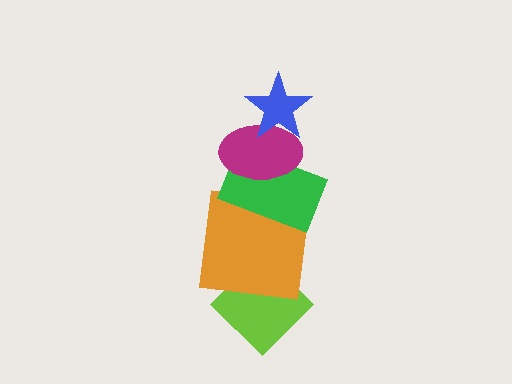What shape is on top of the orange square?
The green rectangle is on top of the orange square.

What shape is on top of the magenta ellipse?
The blue star is on top of the magenta ellipse.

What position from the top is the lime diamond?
The lime diamond is 5th from the top.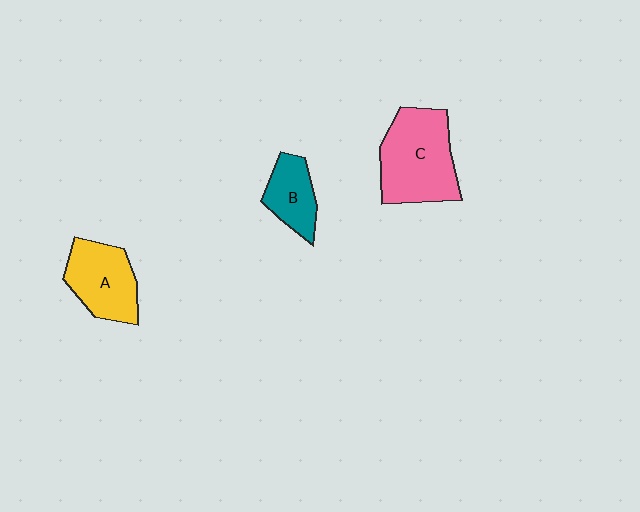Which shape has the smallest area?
Shape B (teal).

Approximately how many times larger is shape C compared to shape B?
Approximately 2.0 times.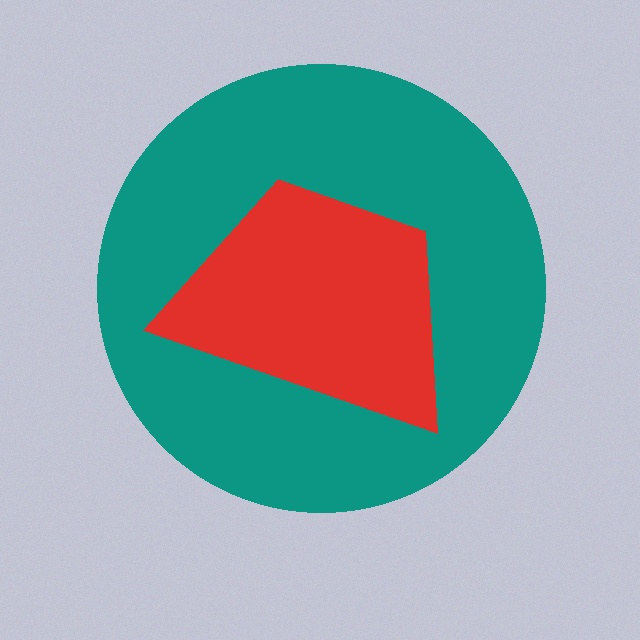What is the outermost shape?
The teal circle.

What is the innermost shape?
The red trapezoid.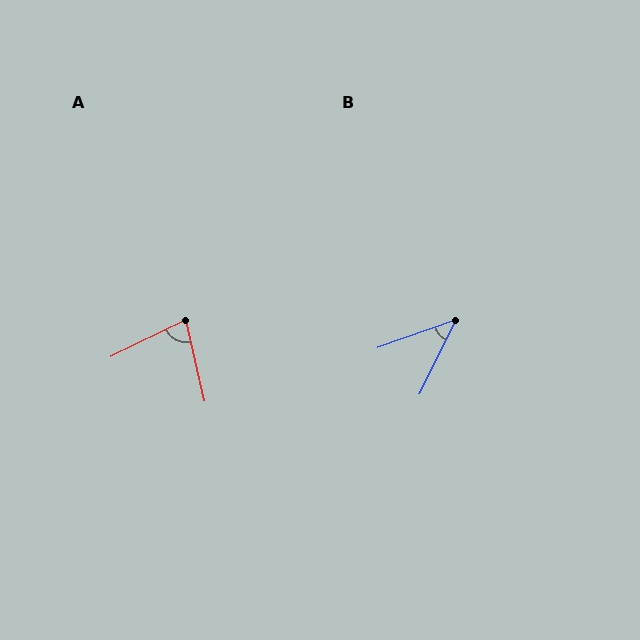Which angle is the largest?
A, at approximately 77 degrees.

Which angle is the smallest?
B, at approximately 44 degrees.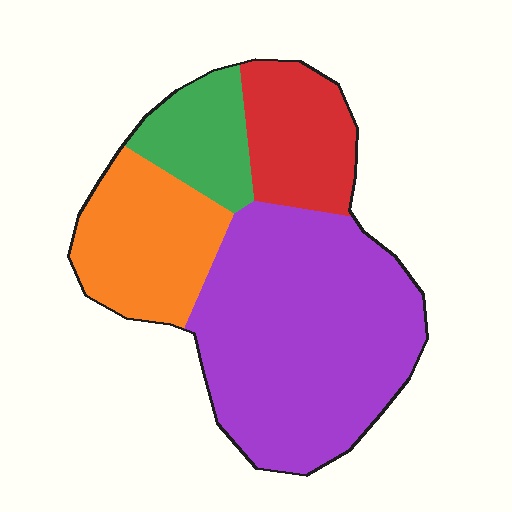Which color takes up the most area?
Purple, at roughly 50%.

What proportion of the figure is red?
Red covers 16% of the figure.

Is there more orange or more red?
Orange.